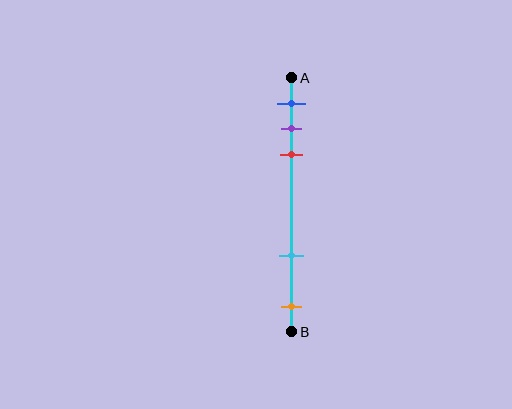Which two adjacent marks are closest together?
The purple and red marks are the closest adjacent pair.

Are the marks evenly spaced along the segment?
No, the marks are not evenly spaced.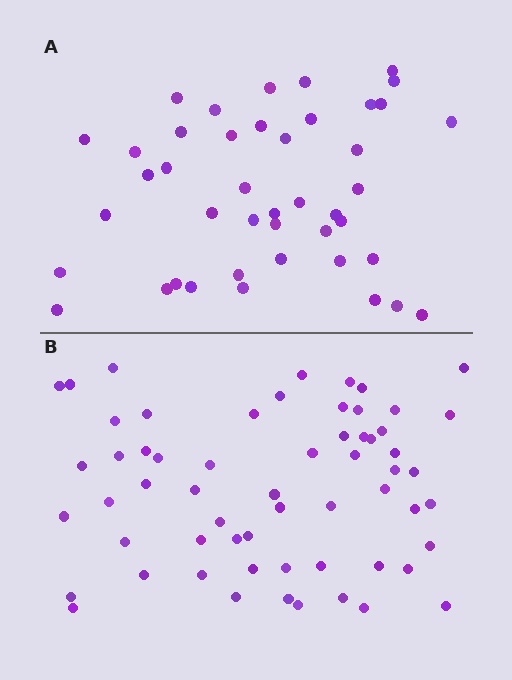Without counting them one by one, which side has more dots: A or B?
Region B (the bottom region) has more dots.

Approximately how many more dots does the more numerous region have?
Region B has approximately 15 more dots than region A.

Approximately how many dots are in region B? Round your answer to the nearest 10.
About 60 dots.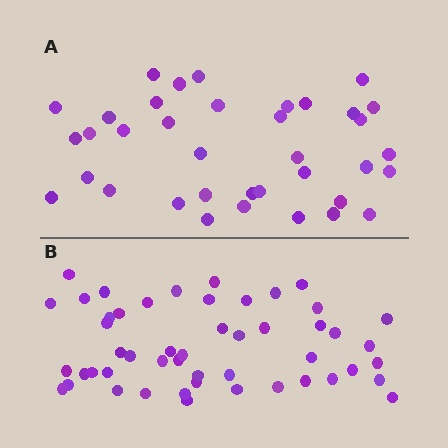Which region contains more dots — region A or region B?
Region B (the bottom region) has more dots.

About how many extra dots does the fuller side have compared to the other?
Region B has approximately 15 more dots than region A.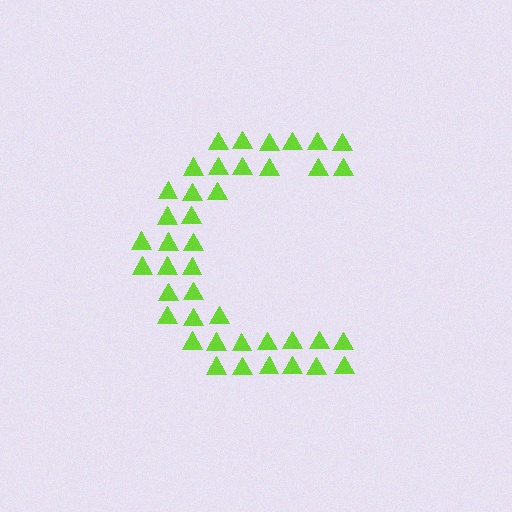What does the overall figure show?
The overall figure shows the letter C.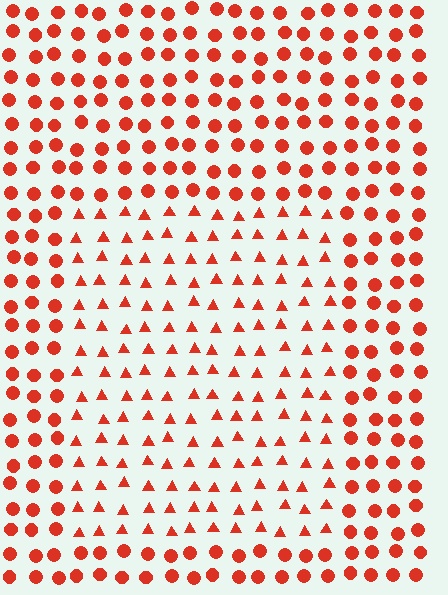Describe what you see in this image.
The image is filled with small red elements arranged in a uniform grid. A rectangle-shaped region contains triangles, while the surrounding area contains circles. The boundary is defined purely by the change in element shape.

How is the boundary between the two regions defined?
The boundary is defined by a change in element shape: triangles inside vs. circles outside. All elements share the same color and spacing.